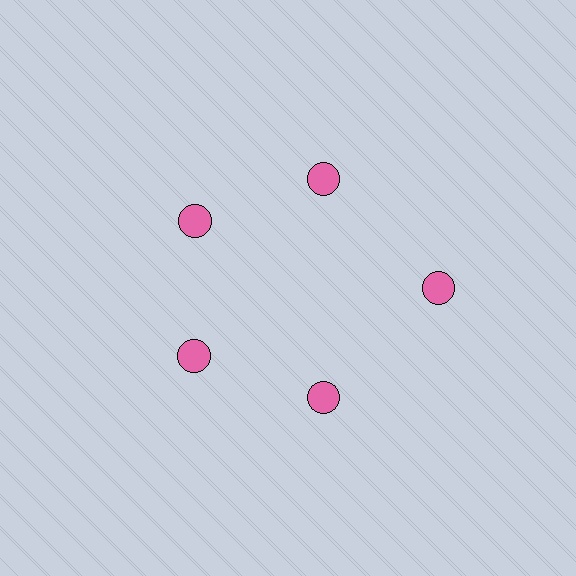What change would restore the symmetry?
The symmetry would be restored by moving it inward, back onto the ring so that all 5 circles sit at equal angles and equal distance from the center.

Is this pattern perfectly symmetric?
No. The 5 pink circles are arranged in a ring, but one element near the 3 o'clock position is pushed outward from the center, breaking the 5-fold rotational symmetry.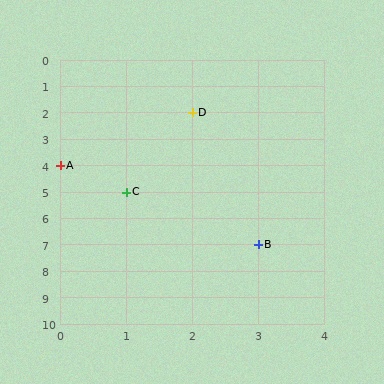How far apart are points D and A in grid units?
Points D and A are 2 columns and 2 rows apart (about 2.8 grid units diagonally).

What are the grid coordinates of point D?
Point D is at grid coordinates (2, 2).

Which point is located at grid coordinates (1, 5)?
Point C is at (1, 5).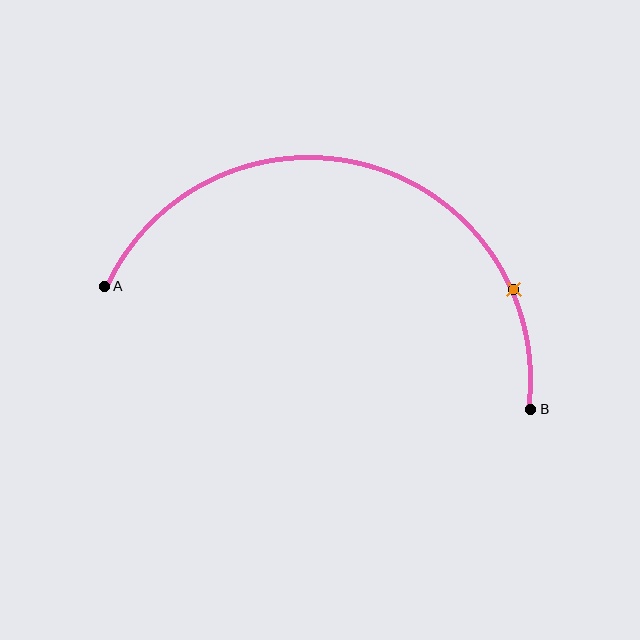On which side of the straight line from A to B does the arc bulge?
The arc bulges above the straight line connecting A and B.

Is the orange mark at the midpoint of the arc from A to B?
No. The orange mark lies on the arc but is closer to endpoint B. The arc midpoint would be at the point on the curve equidistant along the arc from both A and B.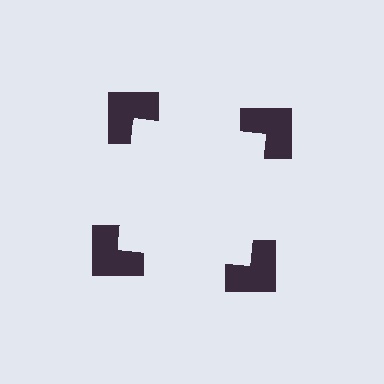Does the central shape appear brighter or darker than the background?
It typically appears slightly brighter than the background, even though no actual brightness change is drawn.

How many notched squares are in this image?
There are 4 — one at each vertex of the illusory square.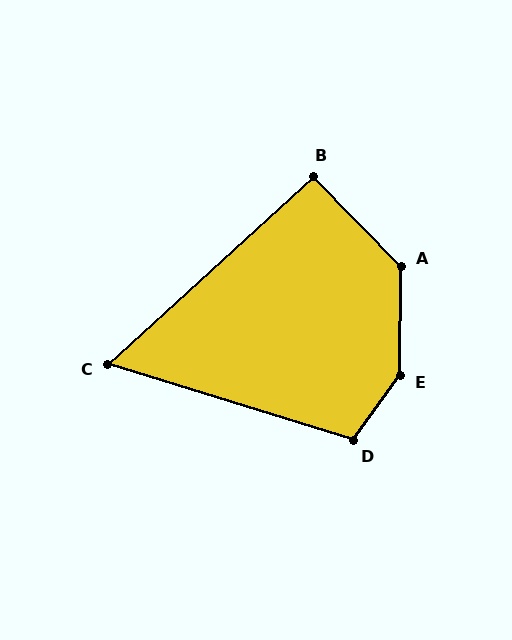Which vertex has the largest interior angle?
E, at approximately 144 degrees.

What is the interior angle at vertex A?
Approximately 135 degrees (obtuse).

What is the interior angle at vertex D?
Approximately 109 degrees (obtuse).